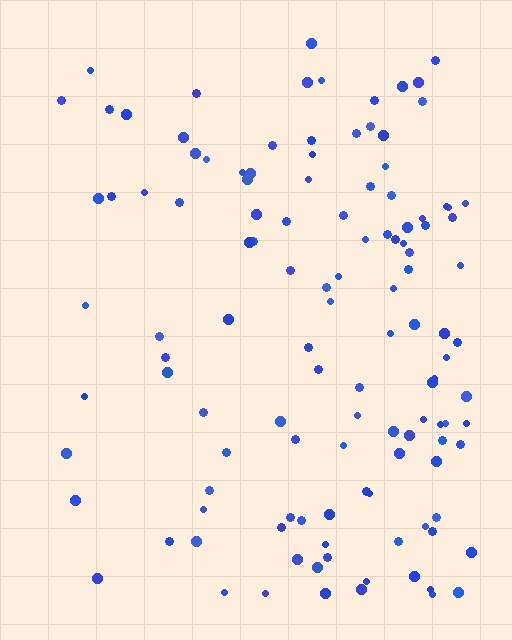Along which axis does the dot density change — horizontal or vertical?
Horizontal.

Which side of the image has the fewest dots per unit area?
The left.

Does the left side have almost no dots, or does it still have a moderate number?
Still a moderate number, just noticeably fewer than the right.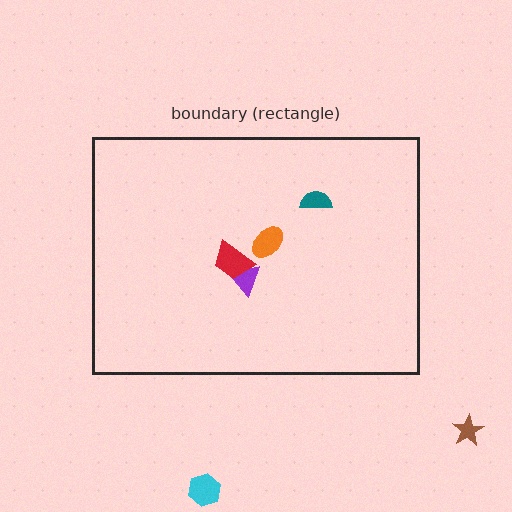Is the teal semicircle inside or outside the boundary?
Inside.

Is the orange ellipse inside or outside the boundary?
Inside.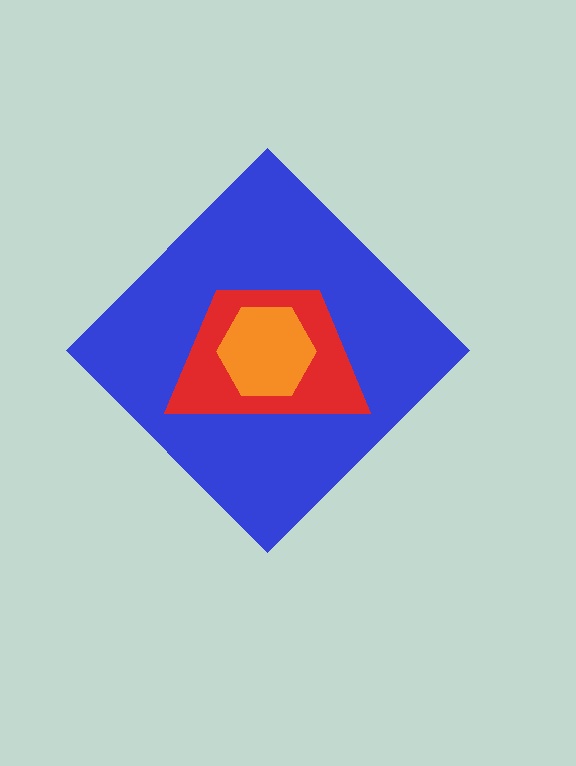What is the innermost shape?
The orange hexagon.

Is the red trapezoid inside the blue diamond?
Yes.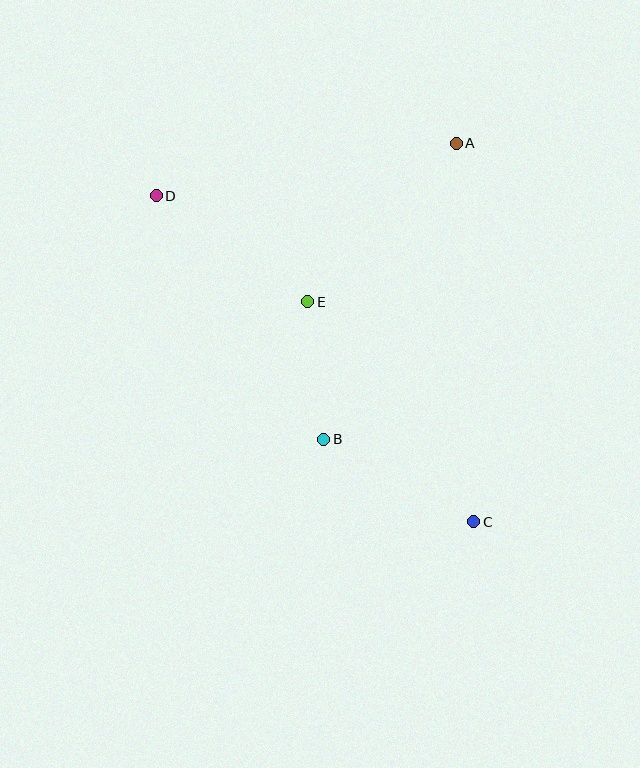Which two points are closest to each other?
Points B and E are closest to each other.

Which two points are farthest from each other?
Points C and D are farthest from each other.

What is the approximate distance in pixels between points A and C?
The distance between A and C is approximately 379 pixels.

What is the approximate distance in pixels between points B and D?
The distance between B and D is approximately 296 pixels.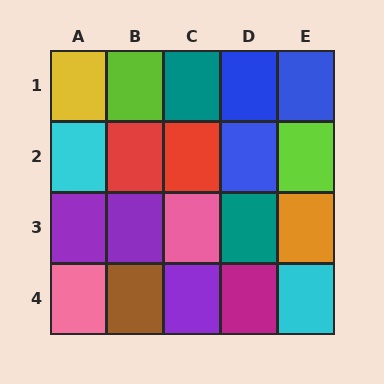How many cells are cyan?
2 cells are cyan.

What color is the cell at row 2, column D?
Blue.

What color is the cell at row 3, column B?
Purple.